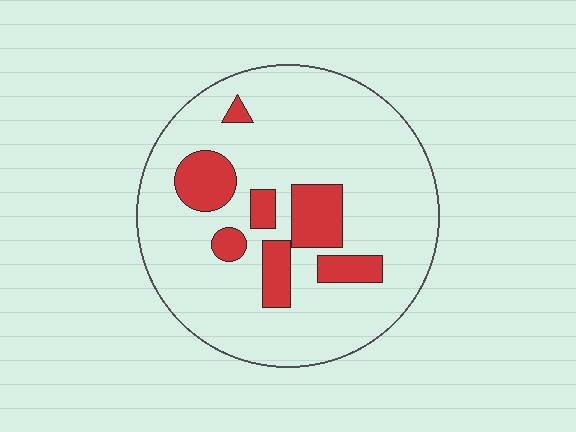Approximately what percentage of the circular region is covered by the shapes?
Approximately 20%.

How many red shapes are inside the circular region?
7.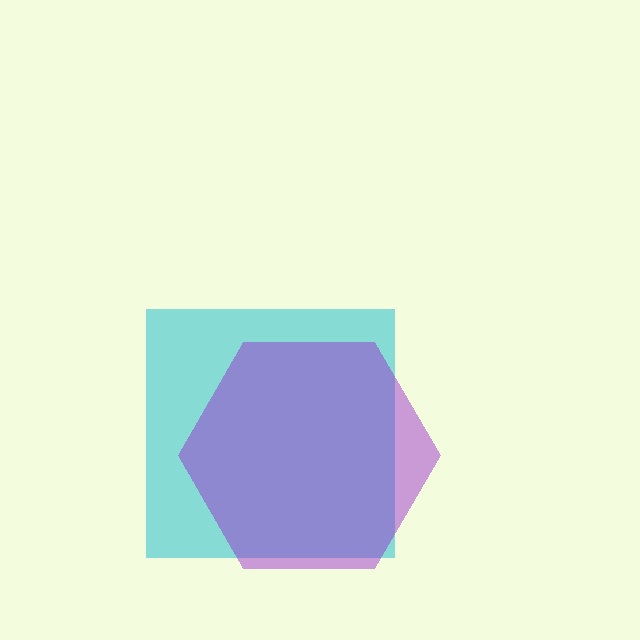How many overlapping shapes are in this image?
There are 2 overlapping shapes in the image.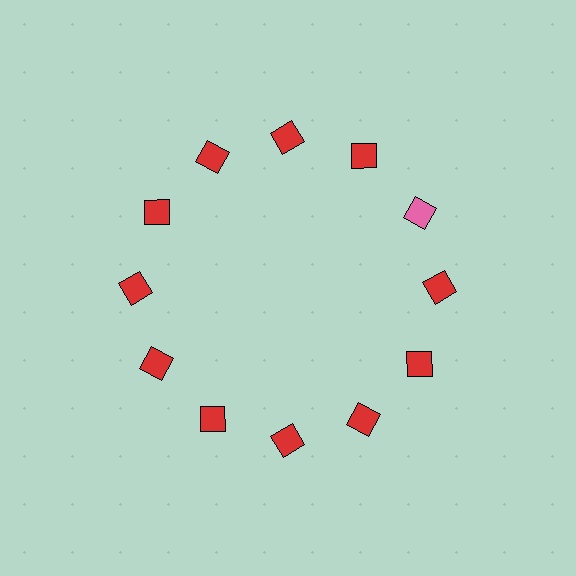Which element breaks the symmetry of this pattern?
The pink square at roughly the 2 o'clock position breaks the symmetry. All other shapes are red squares.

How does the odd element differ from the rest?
It has a different color: pink instead of red.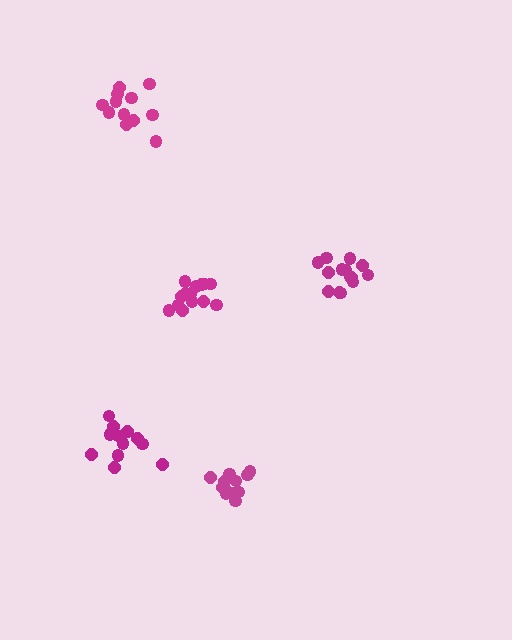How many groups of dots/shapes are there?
There are 5 groups.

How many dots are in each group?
Group 1: 12 dots, Group 2: 14 dots, Group 3: 13 dots, Group 4: 14 dots, Group 5: 12 dots (65 total).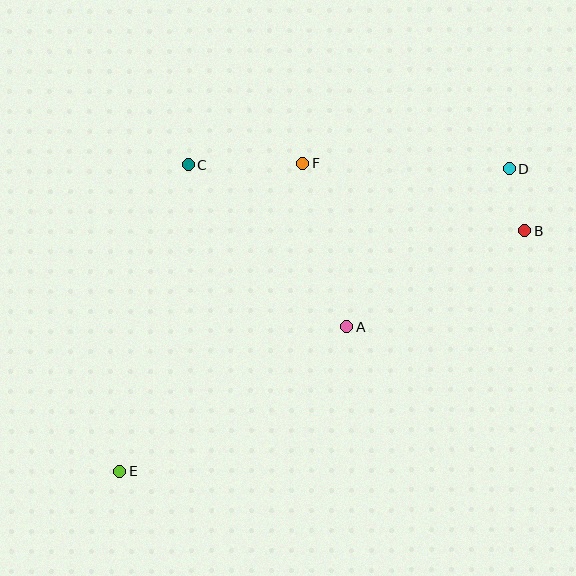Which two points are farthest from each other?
Points D and E are farthest from each other.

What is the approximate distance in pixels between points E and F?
The distance between E and F is approximately 358 pixels.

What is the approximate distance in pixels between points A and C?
The distance between A and C is approximately 226 pixels.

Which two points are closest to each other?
Points B and D are closest to each other.